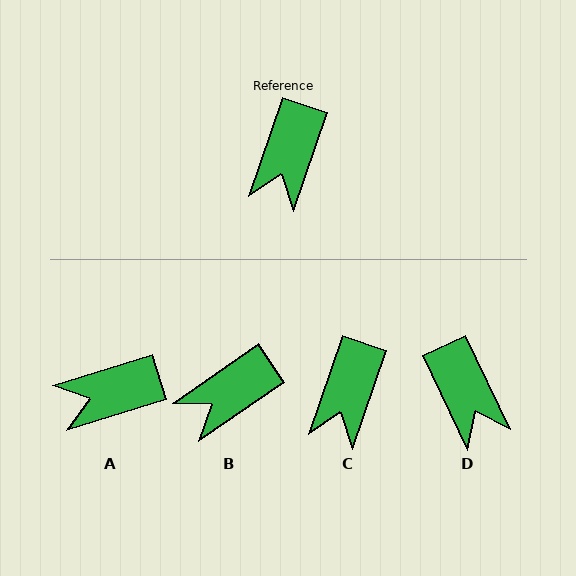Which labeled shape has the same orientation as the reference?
C.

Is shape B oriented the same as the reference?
No, it is off by about 36 degrees.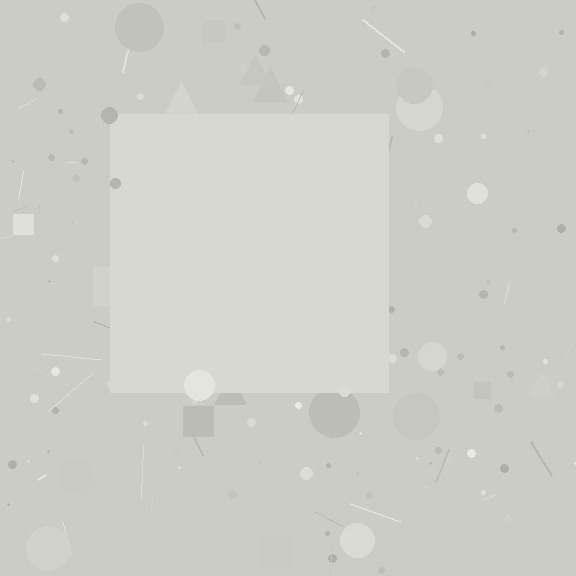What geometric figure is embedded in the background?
A square is embedded in the background.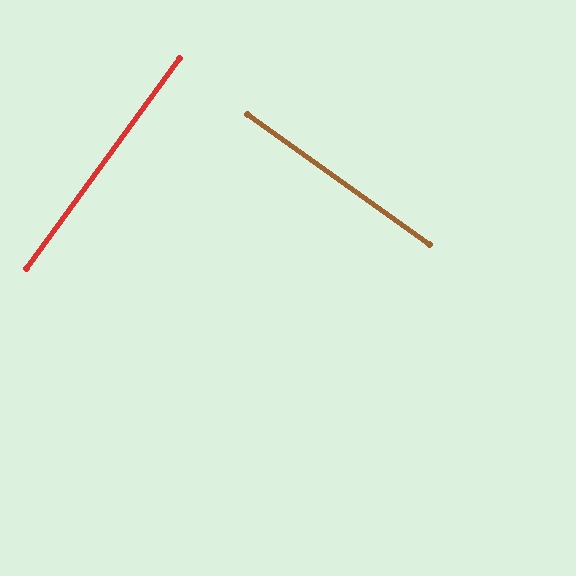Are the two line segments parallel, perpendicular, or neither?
Perpendicular — they meet at approximately 90°.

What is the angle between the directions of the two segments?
Approximately 90 degrees.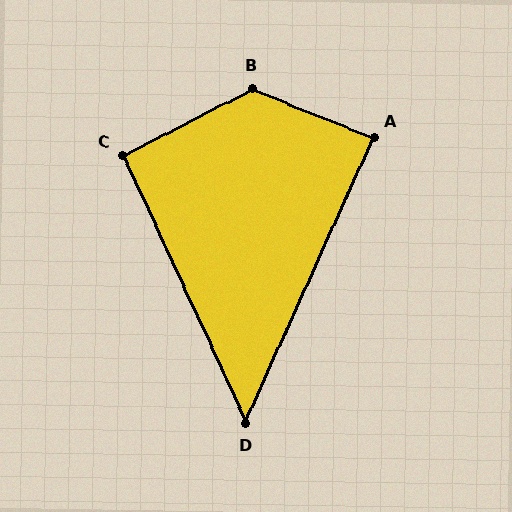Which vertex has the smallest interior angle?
D, at approximately 49 degrees.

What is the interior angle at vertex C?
Approximately 92 degrees (approximately right).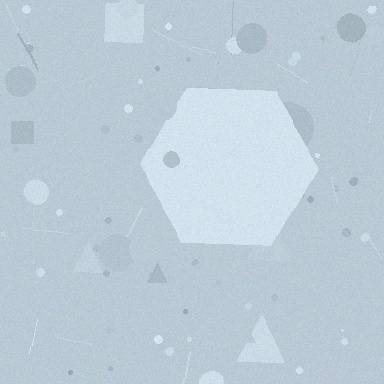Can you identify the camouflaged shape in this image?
The camouflaged shape is a hexagon.